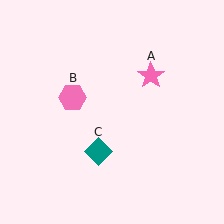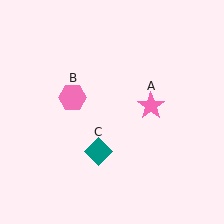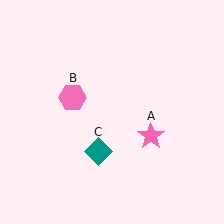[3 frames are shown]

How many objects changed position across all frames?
1 object changed position: pink star (object A).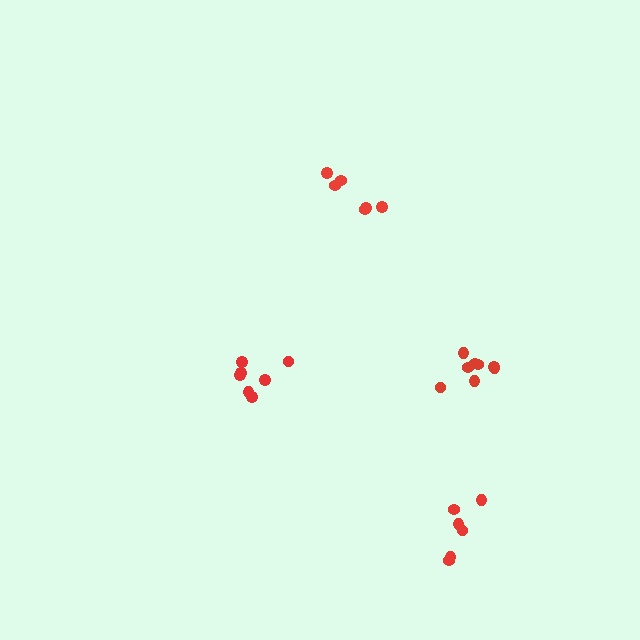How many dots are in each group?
Group 1: 6 dots, Group 2: 7 dots, Group 3: 8 dots, Group 4: 6 dots (27 total).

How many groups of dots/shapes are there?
There are 4 groups.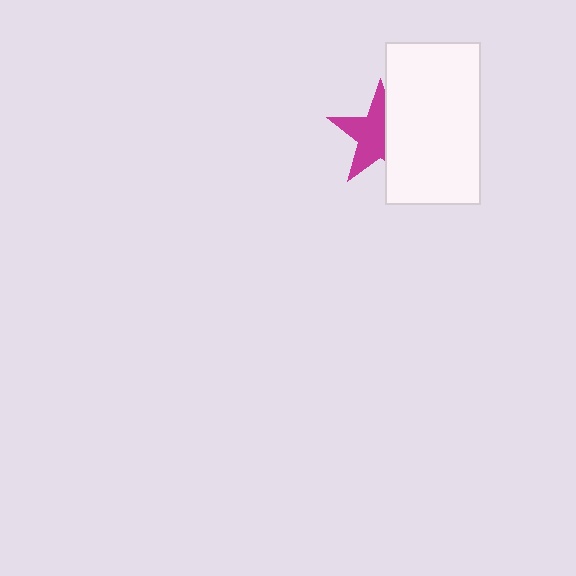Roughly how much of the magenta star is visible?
About half of it is visible (roughly 60%).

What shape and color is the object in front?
The object in front is a white rectangle.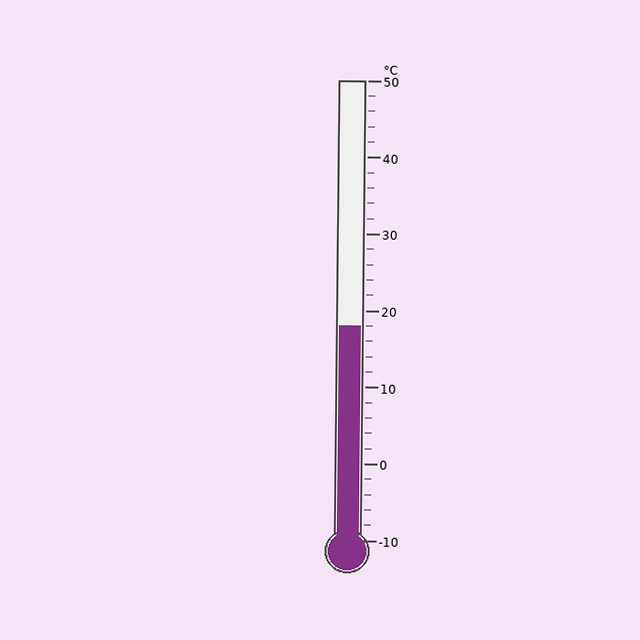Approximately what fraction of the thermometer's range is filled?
The thermometer is filled to approximately 45% of its range.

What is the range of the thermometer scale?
The thermometer scale ranges from -10°C to 50°C.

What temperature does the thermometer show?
The thermometer shows approximately 18°C.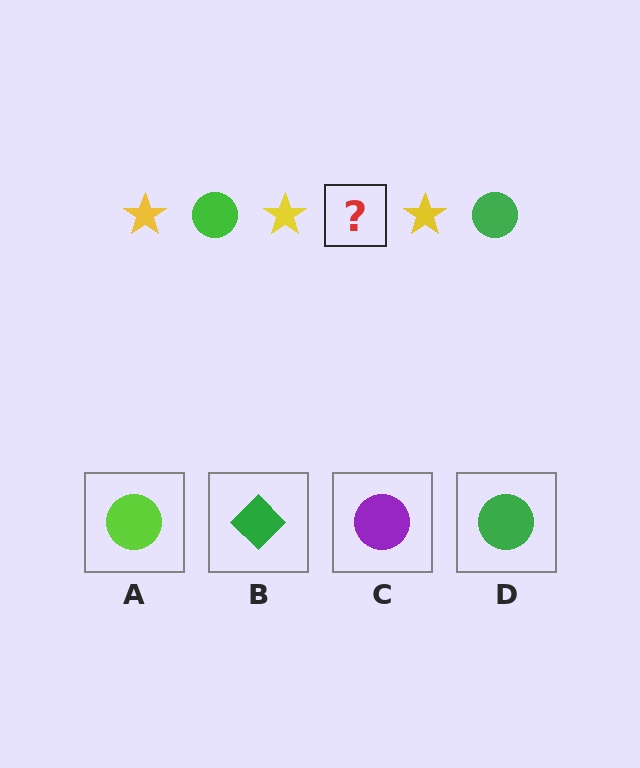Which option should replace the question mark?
Option D.